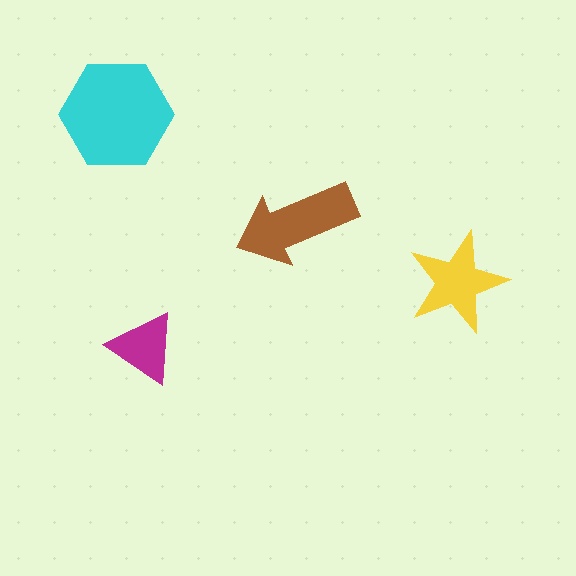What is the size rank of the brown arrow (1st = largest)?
2nd.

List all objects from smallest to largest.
The magenta triangle, the yellow star, the brown arrow, the cyan hexagon.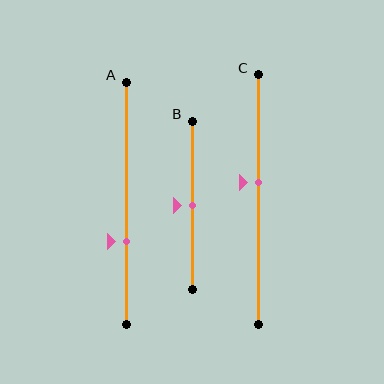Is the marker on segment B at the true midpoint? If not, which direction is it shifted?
Yes, the marker on segment B is at the true midpoint.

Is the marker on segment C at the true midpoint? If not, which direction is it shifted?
No, the marker on segment C is shifted upward by about 7% of the segment length.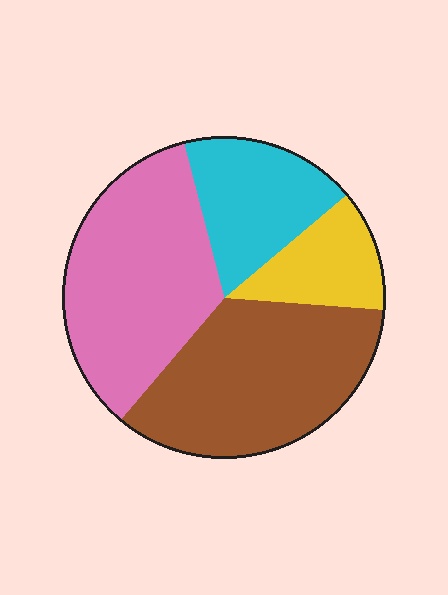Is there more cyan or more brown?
Brown.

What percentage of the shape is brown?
Brown covers roughly 35% of the shape.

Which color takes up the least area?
Yellow, at roughly 10%.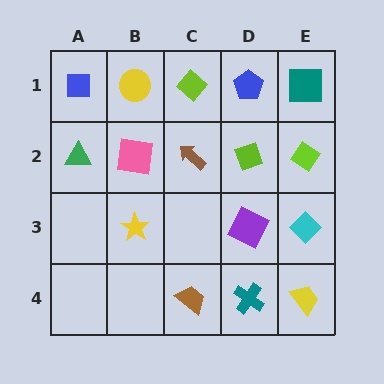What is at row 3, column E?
A cyan diamond.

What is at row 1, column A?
A blue square.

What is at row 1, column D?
A blue pentagon.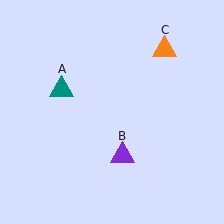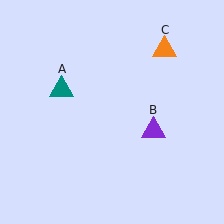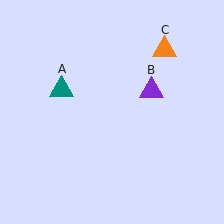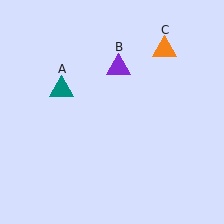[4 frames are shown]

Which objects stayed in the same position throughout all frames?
Teal triangle (object A) and orange triangle (object C) remained stationary.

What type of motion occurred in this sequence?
The purple triangle (object B) rotated counterclockwise around the center of the scene.